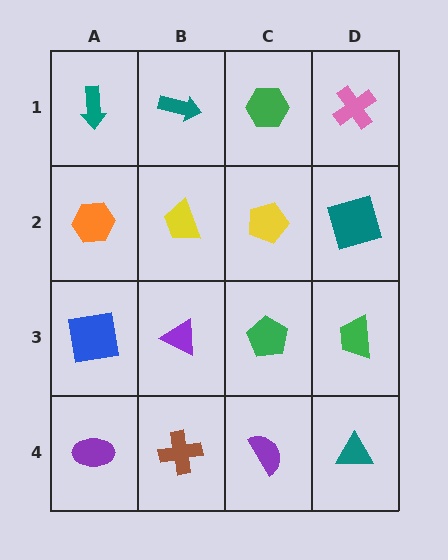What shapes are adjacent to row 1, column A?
An orange hexagon (row 2, column A), a teal arrow (row 1, column B).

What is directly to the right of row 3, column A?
A purple triangle.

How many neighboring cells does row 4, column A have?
2.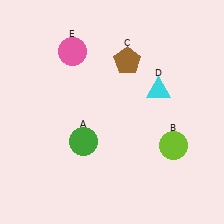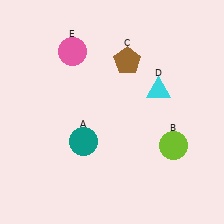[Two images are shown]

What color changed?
The circle (A) changed from green in Image 1 to teal in Image 2.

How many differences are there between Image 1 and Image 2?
There is 1 difference between the two images.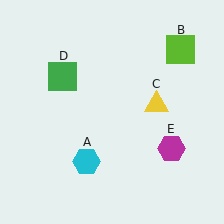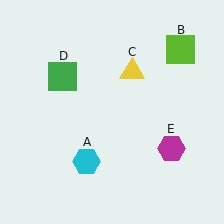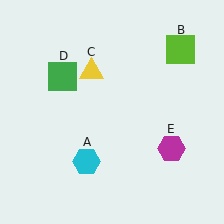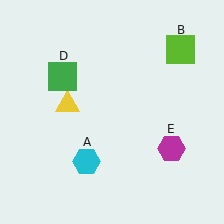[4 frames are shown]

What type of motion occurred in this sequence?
The yellow triangle (object C) rotated counterclockwise around the center of the scene.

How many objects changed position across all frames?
1 object changed position: yellow triangle (object C).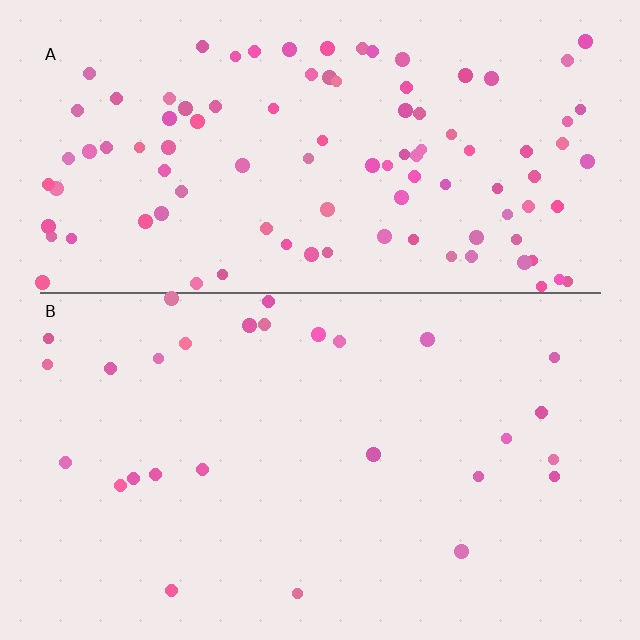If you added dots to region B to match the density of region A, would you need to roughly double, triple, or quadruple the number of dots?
Approximately quadruple.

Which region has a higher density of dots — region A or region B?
A (the top).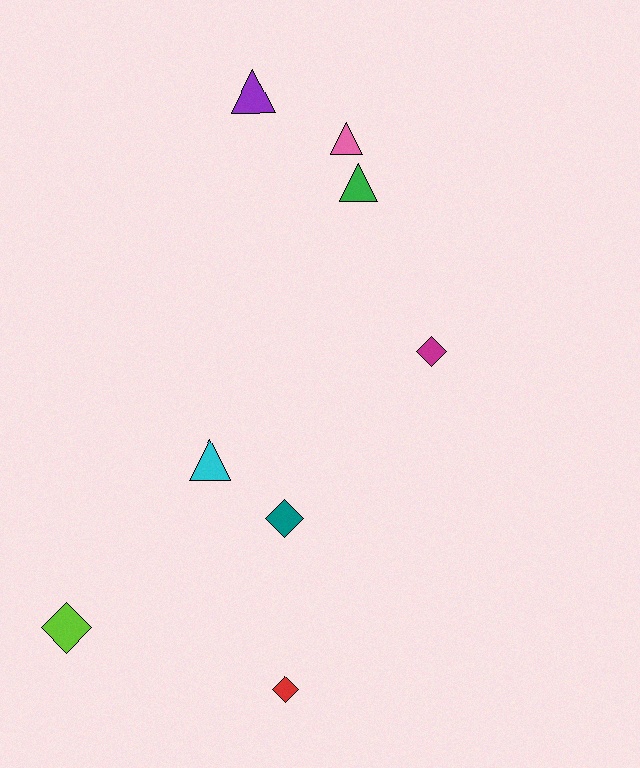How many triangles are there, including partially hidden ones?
There are 4 triangles.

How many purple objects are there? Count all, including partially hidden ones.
There is 1 purple object.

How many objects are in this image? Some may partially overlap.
There are 8 objects.